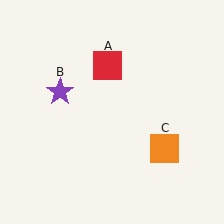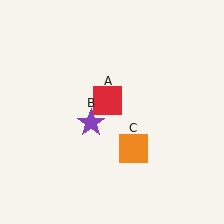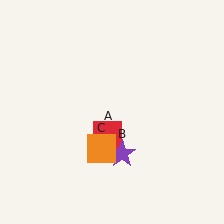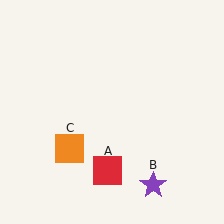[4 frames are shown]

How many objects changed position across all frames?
3 objects changed position: red square (object A), purple star (object B), orange square (object C).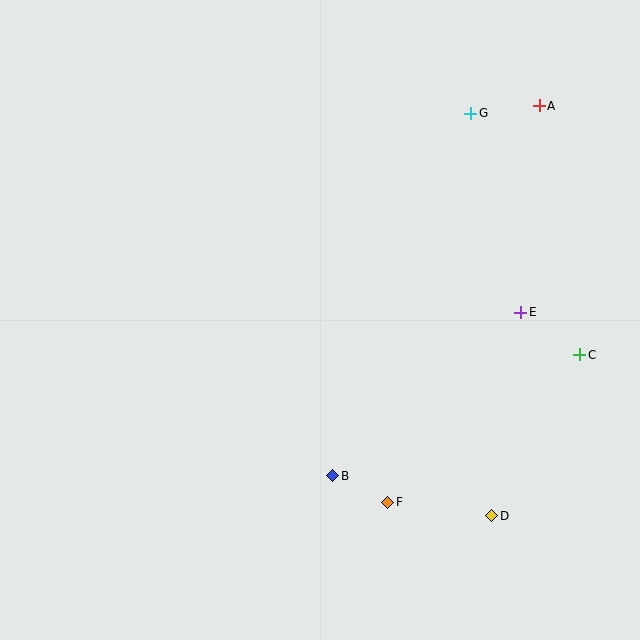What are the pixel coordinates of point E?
Point E is at (521, 312).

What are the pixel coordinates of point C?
Point C is at (580, 355).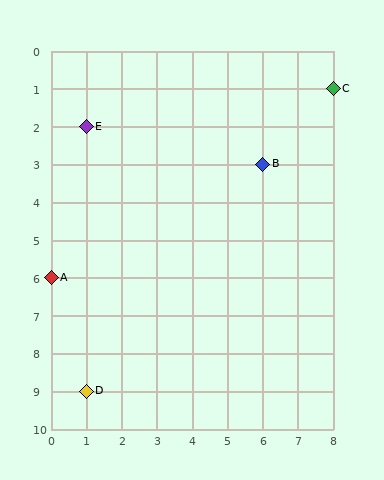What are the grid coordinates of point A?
Point A is at grid coordinates (0, 6).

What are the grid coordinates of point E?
Point E is at grid coordinates (1, 2).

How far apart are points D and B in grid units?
Points D and B are 5 columns and 6 rows apart (about 7.8 grid units diagonally).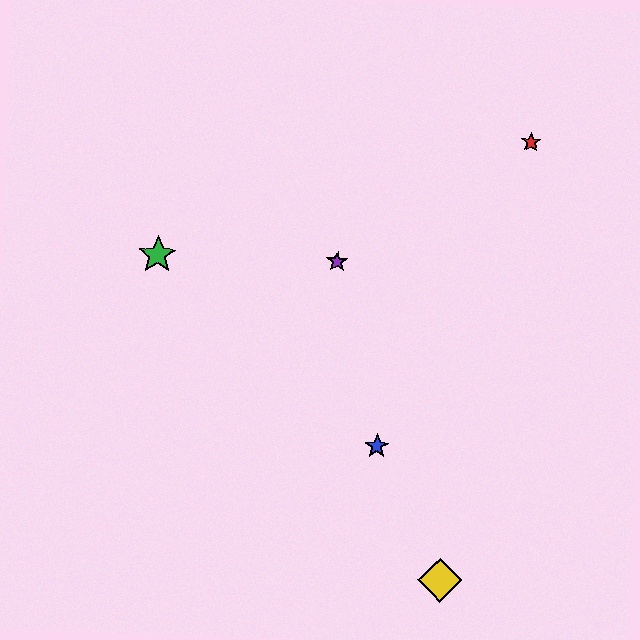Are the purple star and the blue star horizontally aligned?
No, the purple star is at y≈262 and the blue star is at y≈446.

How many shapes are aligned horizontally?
2 shapes (the green star, the purple star) are aligned horizontally.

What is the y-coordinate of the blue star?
The blue star is at y≈446.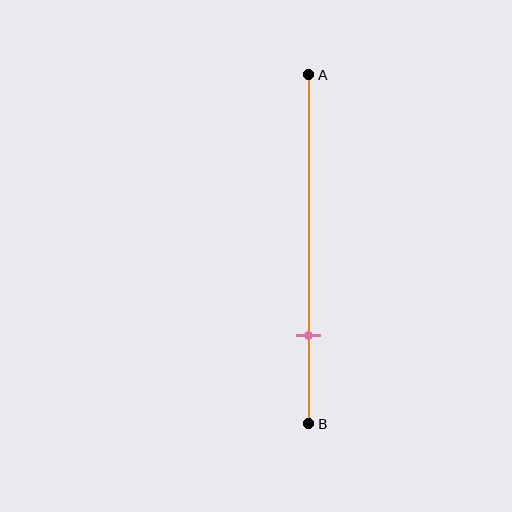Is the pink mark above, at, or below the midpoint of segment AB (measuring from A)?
The pink mark is below the midpoint of segment AB.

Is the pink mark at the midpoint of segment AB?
No, the mark is at about 75% from A, not at the 50% midpoint.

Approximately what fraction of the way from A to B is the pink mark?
The pink mark is approximately 75% of the way from A to B.